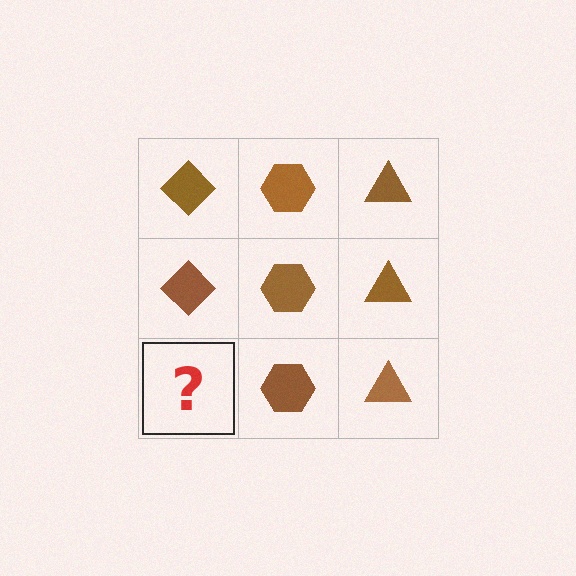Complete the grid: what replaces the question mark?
The question mark should be replaced with a brown diamond.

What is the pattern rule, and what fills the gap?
The rule is that each column has a consistent shape. The gap should be filled with a brown diamond.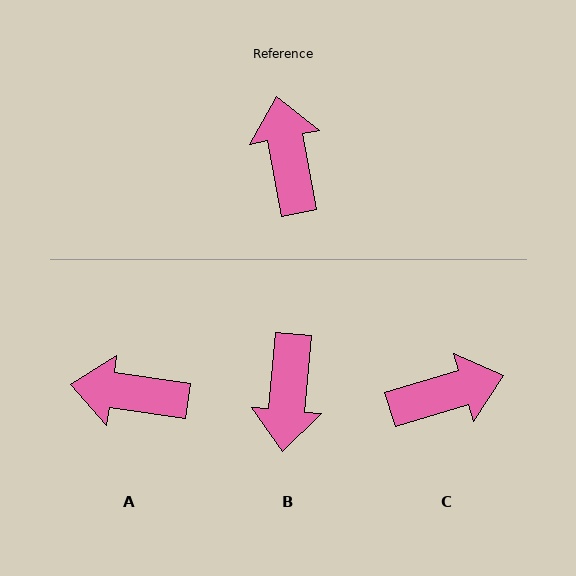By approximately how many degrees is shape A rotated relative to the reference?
Approximately 71 degrees counter-clockwise.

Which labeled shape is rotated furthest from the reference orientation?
B, about 164 degrees away.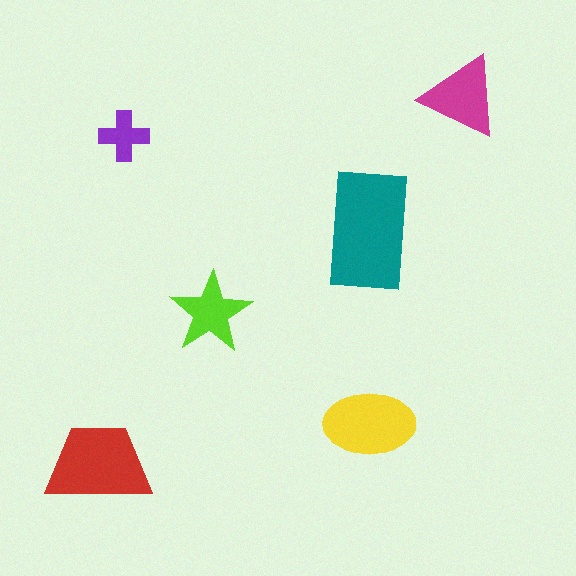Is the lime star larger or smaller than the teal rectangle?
Smaller.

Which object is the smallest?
The purple cross.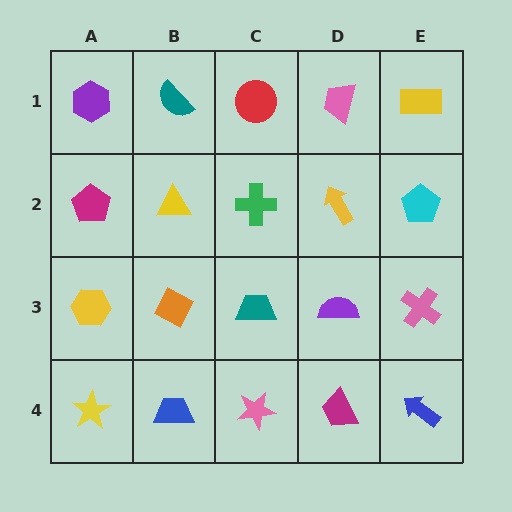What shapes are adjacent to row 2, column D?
A pink trapezoid (row 1, column D), a purple semicircle (row 3, column D), a green cross (row 2, column C), a cyan pentagon (row 2, column E).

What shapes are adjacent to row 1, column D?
A yellow arrow (row 2, column D), a red circle (row 1, column C), a yellow rectangle (row 1, column E).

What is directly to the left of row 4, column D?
A pink star.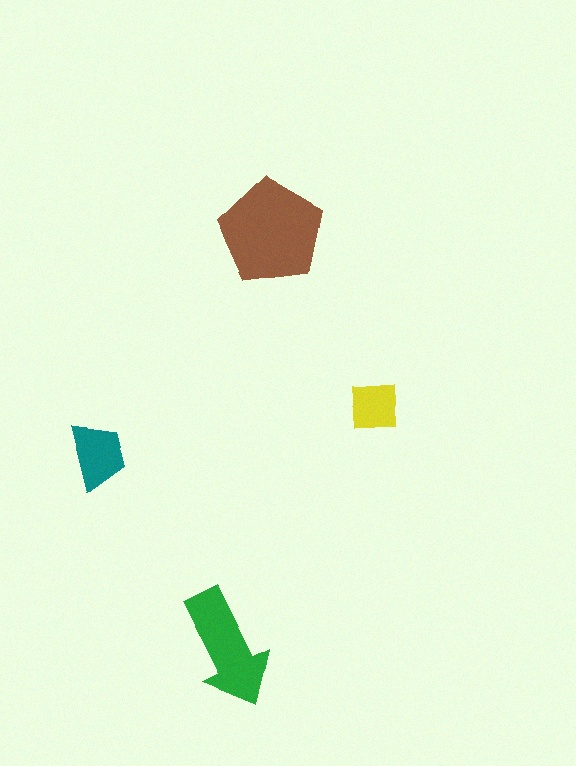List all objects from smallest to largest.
The yellow square, the teal trapezoid, the green arrow, the brown pentagon.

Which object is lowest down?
The green arrow is bottommost.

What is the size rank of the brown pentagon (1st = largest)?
1st.